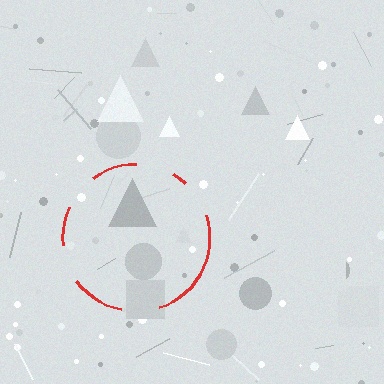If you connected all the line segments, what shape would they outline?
They would outline a circle.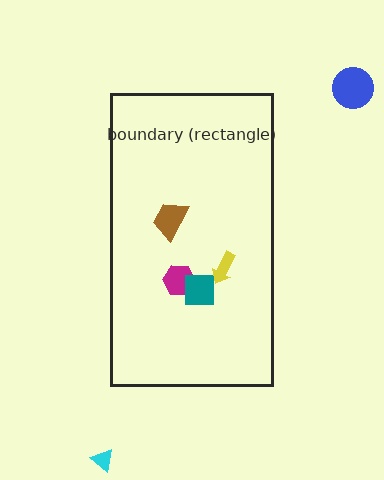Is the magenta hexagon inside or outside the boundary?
Inside.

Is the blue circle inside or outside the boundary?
Outside.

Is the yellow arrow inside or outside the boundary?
Inside.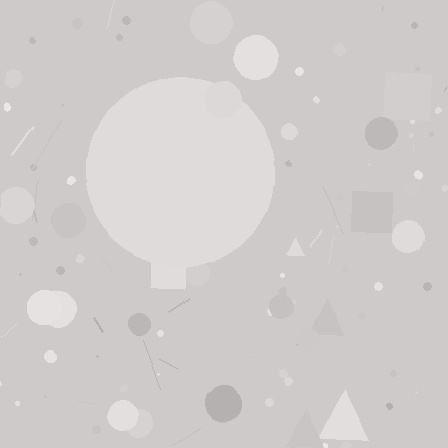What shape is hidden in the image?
A circle is hidden in the image.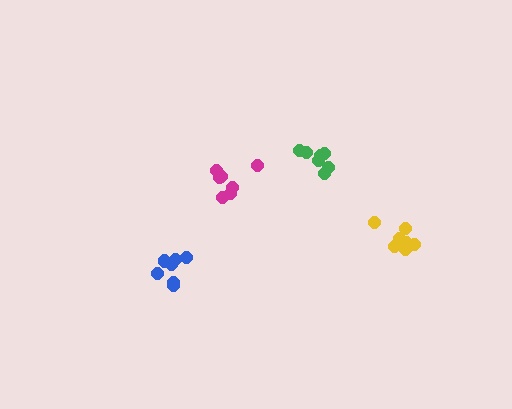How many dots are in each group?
Group 1: 7 dots, Group 2: 7 dots, Group 3: 7 dots, Group 4: 7 dots (28 total).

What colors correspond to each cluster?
The clusters are colored: yellow, green, blue, magenta.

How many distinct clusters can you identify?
There are 4 distinct clusters.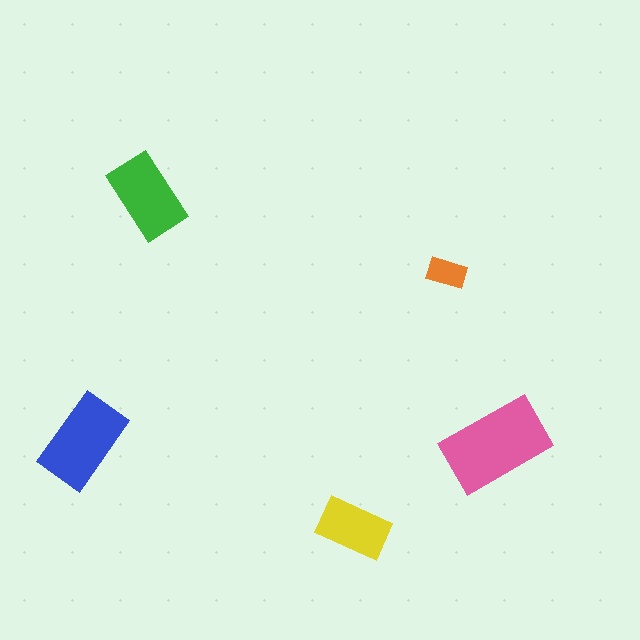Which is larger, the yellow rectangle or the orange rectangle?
The yellow one.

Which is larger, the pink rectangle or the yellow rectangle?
The pink one.